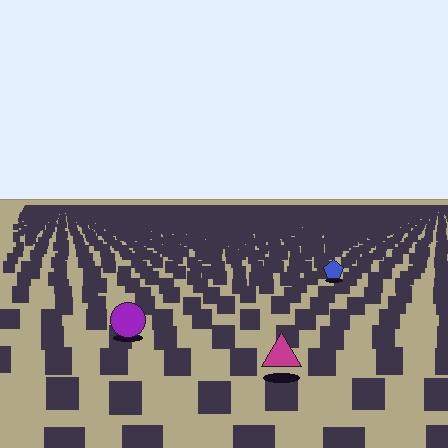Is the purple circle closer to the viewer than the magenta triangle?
No. The magenta triangle is closer — you can tell from the texture gradient: the ground texture is coarser near it.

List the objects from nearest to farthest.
From nearest to farthest: the magenta triangle, the purple circle, the blue pentagon.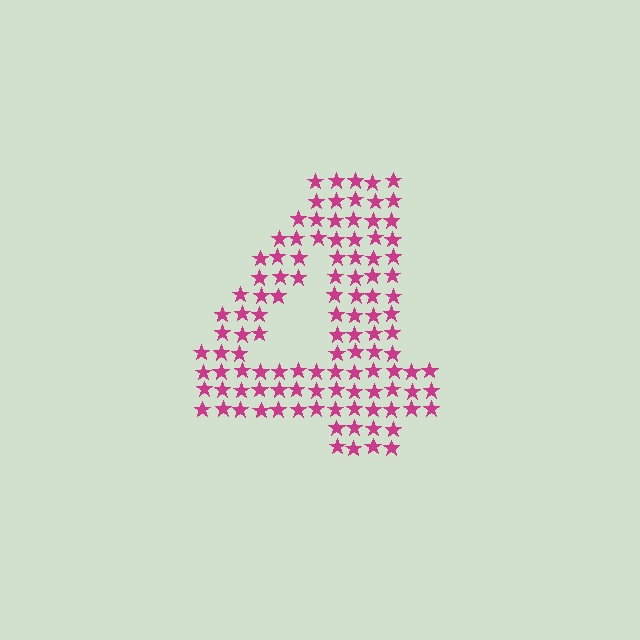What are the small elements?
The small elements are stars.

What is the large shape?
The large shape is the digit 4.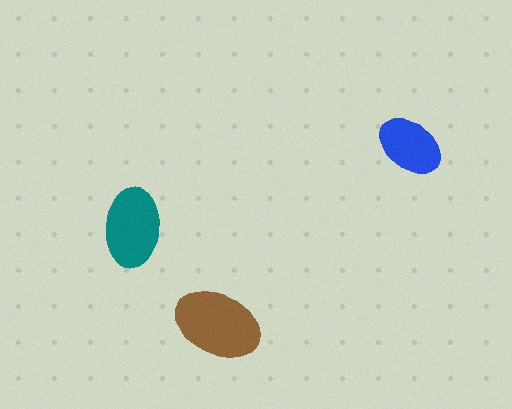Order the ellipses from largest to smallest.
the brown one, the teal one, the blue one.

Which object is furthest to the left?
The teal ellipse is leftmost.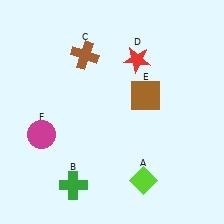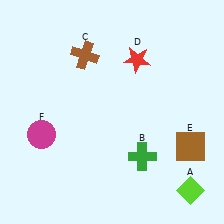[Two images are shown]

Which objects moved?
The objects that moved are: the lime diamond (A), the green cross (B), the brown square (E).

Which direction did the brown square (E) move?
The brown square (E) moved down.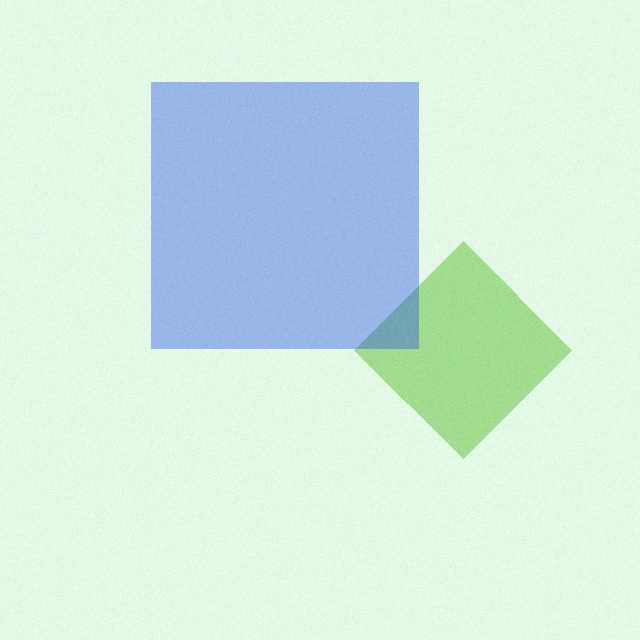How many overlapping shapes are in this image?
There are 2 overlapping shapes in the image.